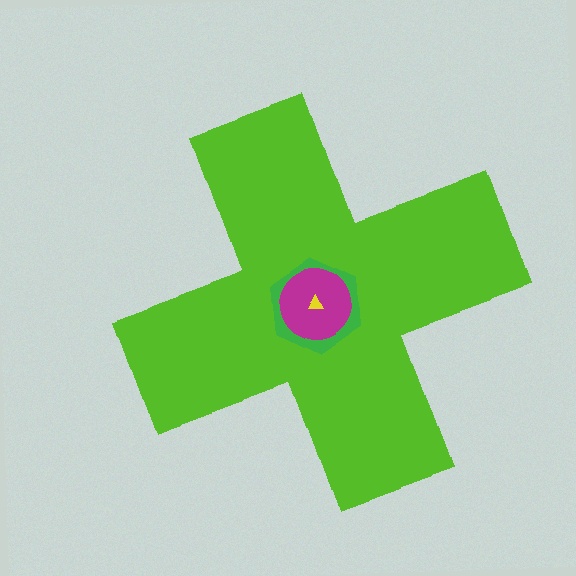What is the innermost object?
The yellow triangle.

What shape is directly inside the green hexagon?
The magenta circle.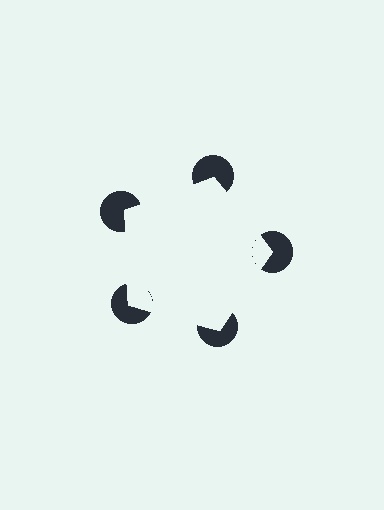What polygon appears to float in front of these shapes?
An illusory pentagon — its edges are inferred from the aligned wedge cuts in the pac-man discs, not physically drawn.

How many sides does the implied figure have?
5 sides.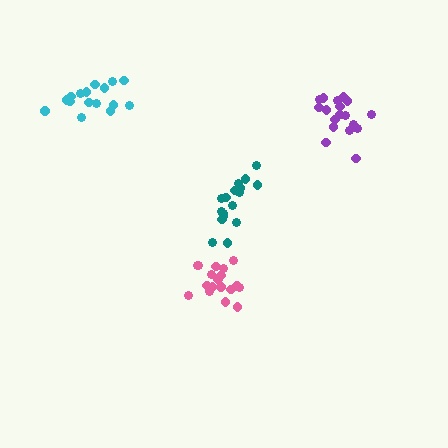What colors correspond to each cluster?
The clusters are colored: cyan, teal, pink, purple.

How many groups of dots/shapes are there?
There are 4 groups.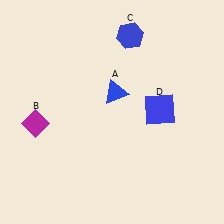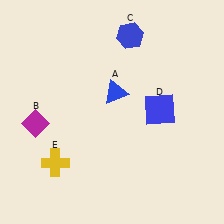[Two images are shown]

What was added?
A yellow cross (E) was added in Image 2.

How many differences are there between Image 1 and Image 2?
There is 1 difference between the two images.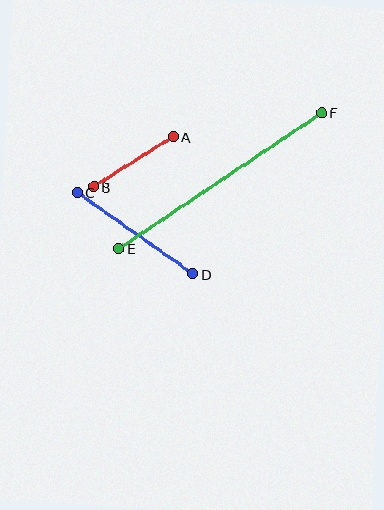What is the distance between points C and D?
The distance is approximately 141 pixels.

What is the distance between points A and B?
The distance is approximately 94 pixels.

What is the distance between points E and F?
The distance is approximately 244 pixels.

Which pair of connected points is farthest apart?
Points E and F are farthest apart.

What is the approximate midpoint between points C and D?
The midpoint is at approximately (135, 233) pixels.